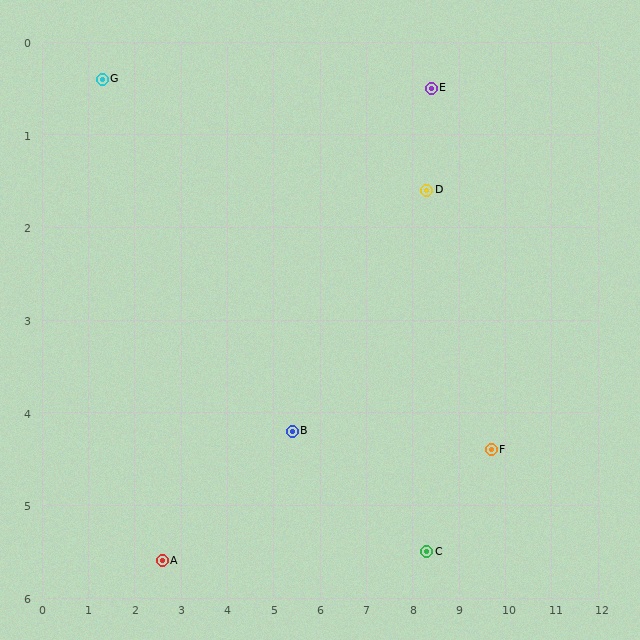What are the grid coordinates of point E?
Point E is at approximately (8.4, 0.5).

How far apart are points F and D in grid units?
Points F and D are about 3.1 grid units apart.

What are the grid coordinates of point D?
Point D is at approximately (8.3, 1.6).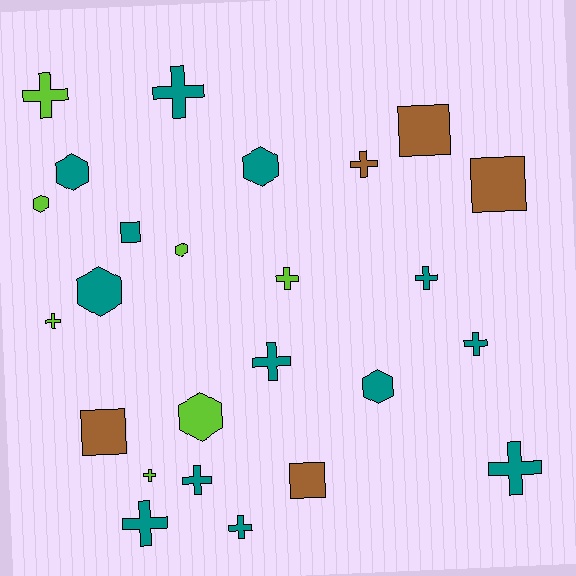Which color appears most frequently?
Teal, with 13 objects.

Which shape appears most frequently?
Cross, with 13 objects.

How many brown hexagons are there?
There are no brown hexagons.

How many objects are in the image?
There are 25 objects.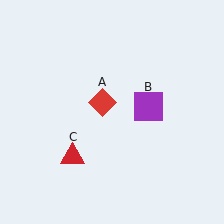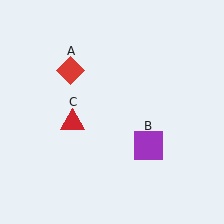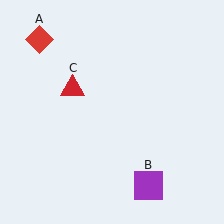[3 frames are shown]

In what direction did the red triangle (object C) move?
The red triangle (object C) moved up.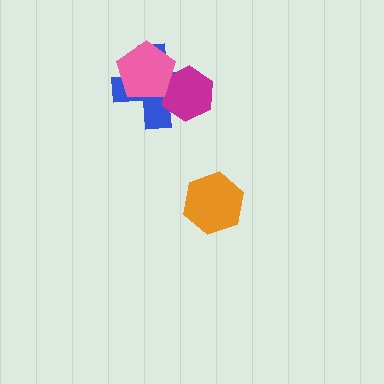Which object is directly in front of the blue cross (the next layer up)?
The magenta hexagon is directly in front of the blue cross.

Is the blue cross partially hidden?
Yes, it is partially covered by another shape.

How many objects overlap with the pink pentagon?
2 objects overlap with the pink pentagon.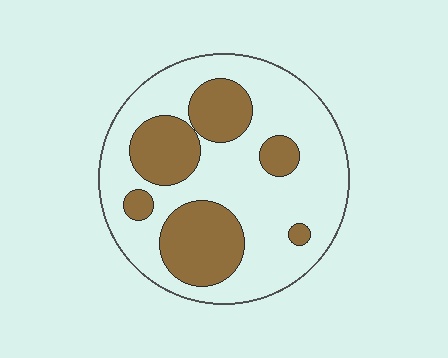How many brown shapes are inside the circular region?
6.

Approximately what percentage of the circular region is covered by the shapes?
Approximately 30%.